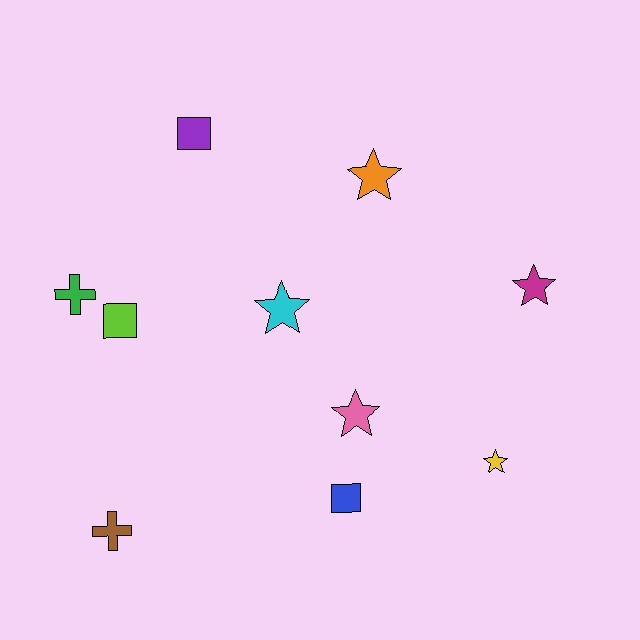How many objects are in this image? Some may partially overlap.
There are 10 objects.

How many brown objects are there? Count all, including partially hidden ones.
There is 1 brown object.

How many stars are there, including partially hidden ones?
There are 5 stars.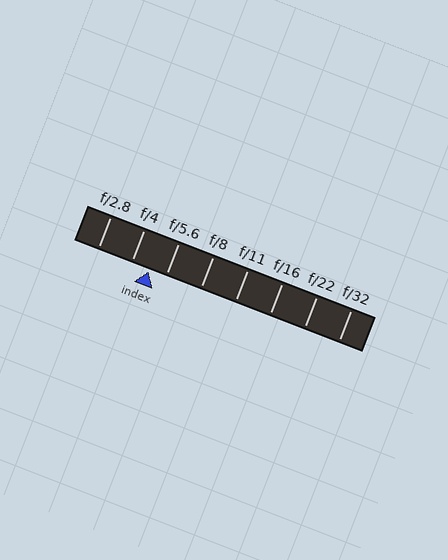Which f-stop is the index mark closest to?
The index mark is closest to f/4.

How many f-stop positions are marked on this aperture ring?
There are 8 f-stop positions marked.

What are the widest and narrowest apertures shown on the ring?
The widest aperture shown is f/2.8 and the narrowest is f/32.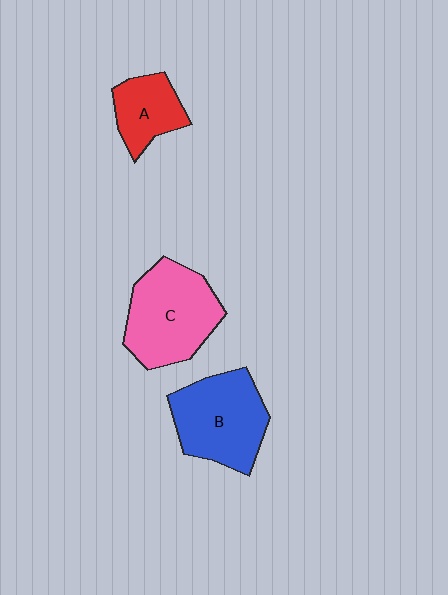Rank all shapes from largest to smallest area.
From largest to smallest: C (pink), B (blue), A (red).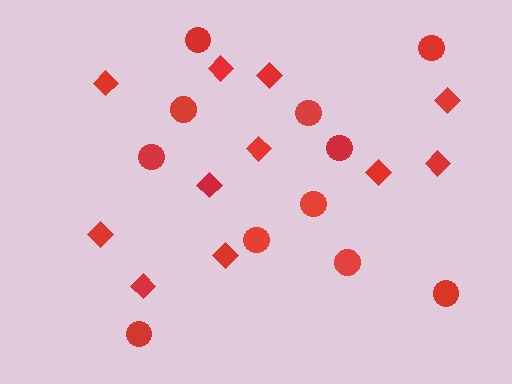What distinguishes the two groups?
There are 2 groups: one group of diamonds (11) and one group of circles (11).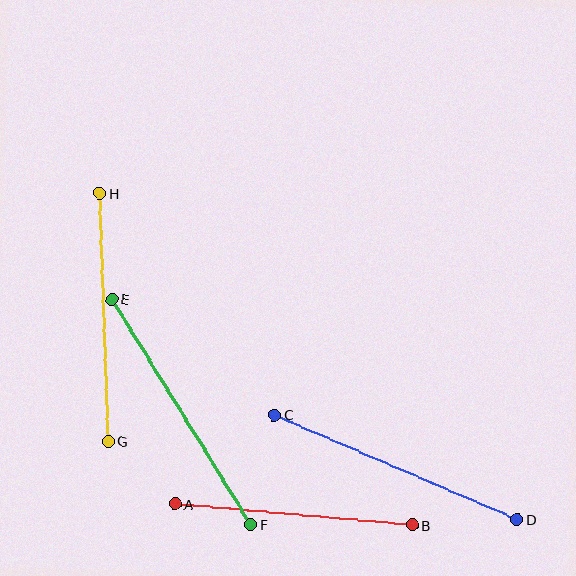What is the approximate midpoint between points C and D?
The midpoint is at approximately (396, 467) pixels.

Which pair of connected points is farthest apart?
Points E and F are farthest apart.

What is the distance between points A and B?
The distance is approximately 238 pixels.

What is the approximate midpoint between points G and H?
The midpoint is at approximately (104, 317) pixels.